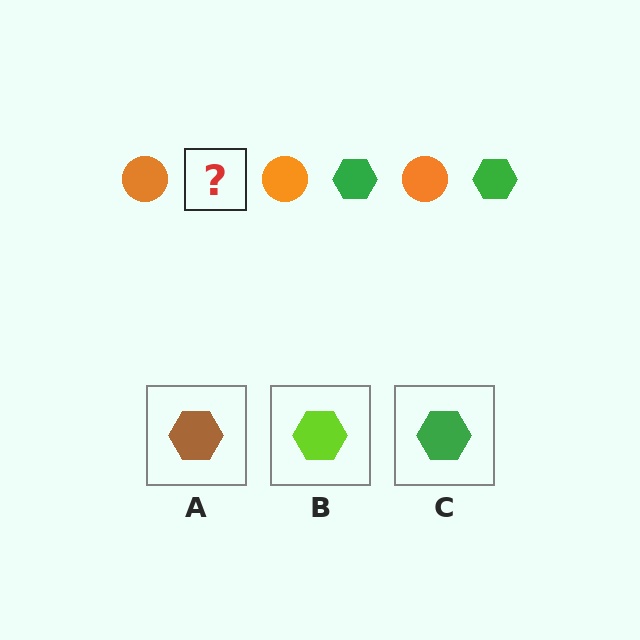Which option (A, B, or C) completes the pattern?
C.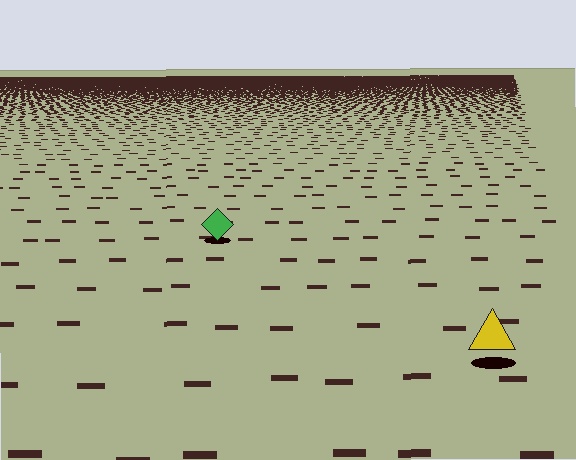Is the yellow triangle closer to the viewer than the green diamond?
Yes. The yellow triangle is closer — you can tell from the texture gradient: the ground texture is coarser near it.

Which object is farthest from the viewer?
The green diamond is farthest from the viewer. It appears smaller and the ground texture around it is denser.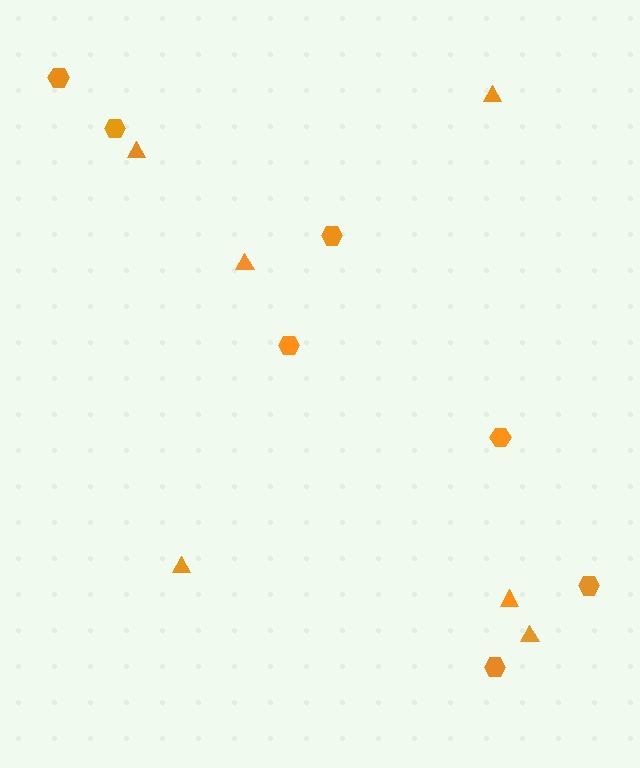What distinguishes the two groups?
There are 2 groups: one group of hexagons (7) and one group of triangles (6).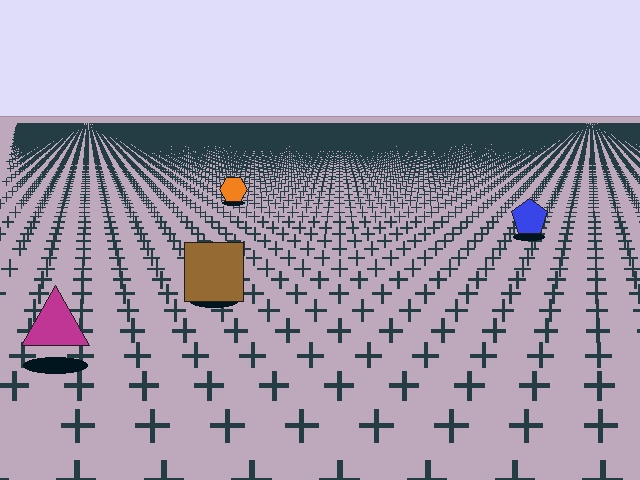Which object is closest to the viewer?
The magenta triangle is closest. The texture marks near it are larger and more spread out.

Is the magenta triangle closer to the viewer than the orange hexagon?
Yes. The magenta triangle is closer — you can tell from the texture gradient: the ground texture is coarser near it.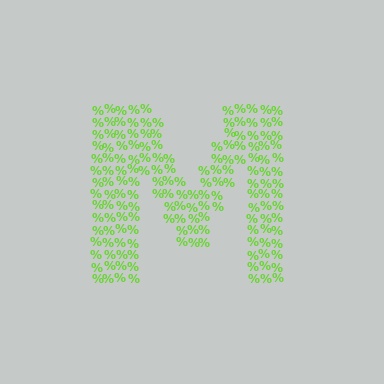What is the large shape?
The large shape is the letter M.